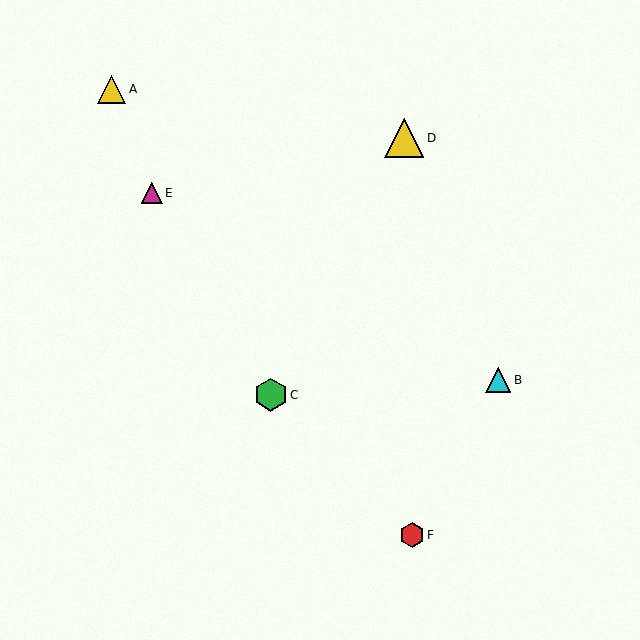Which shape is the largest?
The yellow triangle (labeled D) is the largest.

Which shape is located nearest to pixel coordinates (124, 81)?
The yellow triangle (labeled A) at (112, 89) is nearest to that location.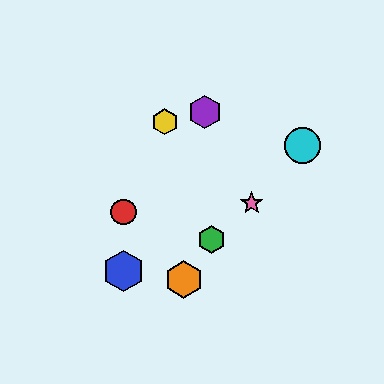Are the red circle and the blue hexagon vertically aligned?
Yes, both are at x≈124.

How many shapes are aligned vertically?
2 shapes (the red circle, the blue hexagon) are aligned vertically.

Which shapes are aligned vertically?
The red circle, the blue hexagon are aligned vertically.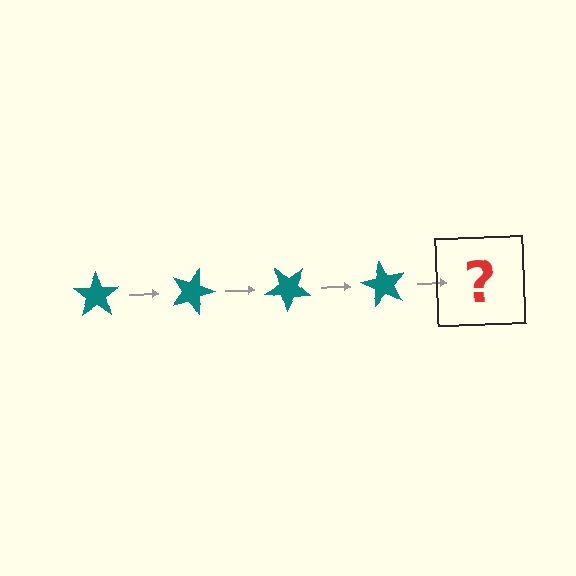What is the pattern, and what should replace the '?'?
The pattern is that the star rotates 20 degrees each step. The '?' should be a teal star rotated 80 degrees.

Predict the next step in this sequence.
The next step is a teal star rotated 80 degrees.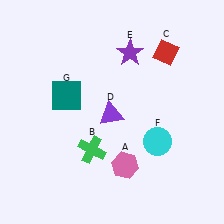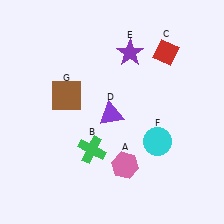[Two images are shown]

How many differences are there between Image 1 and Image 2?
There is 1 difference between the two images.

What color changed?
The square (G) changed from teal in Image 1 to brown in Image 2.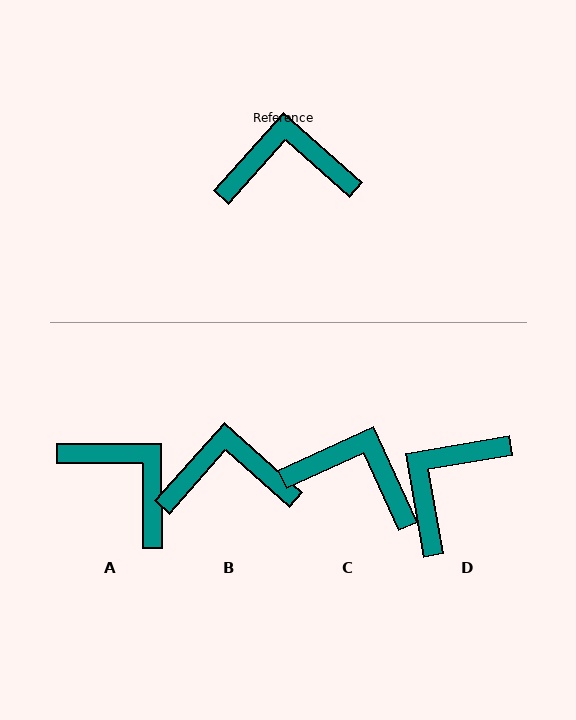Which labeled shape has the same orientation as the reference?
B.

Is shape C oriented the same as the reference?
No, it is off by about 24 degrees.